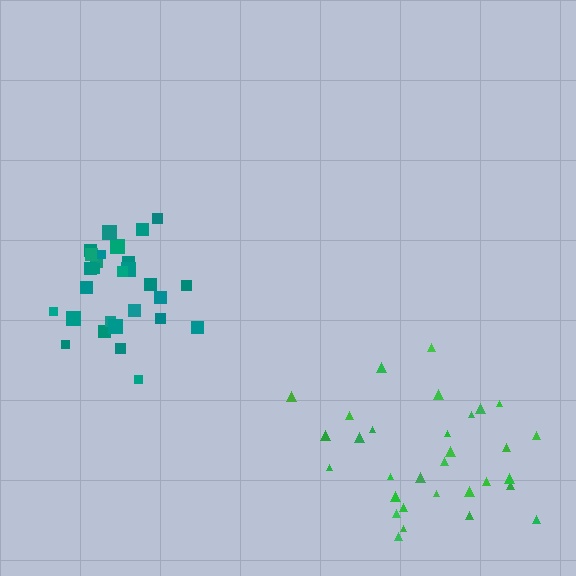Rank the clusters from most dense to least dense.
teal, green.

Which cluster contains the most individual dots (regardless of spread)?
Green (31).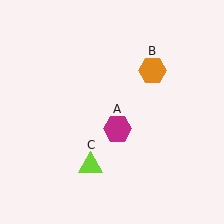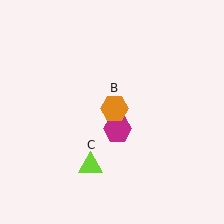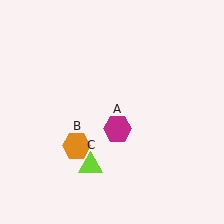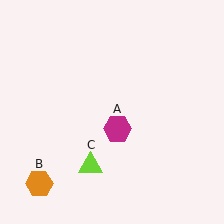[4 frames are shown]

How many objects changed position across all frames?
1 object changed position: orange hexagon (object B).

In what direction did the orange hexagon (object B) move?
The orange hexagon (object B) moved down and to the left.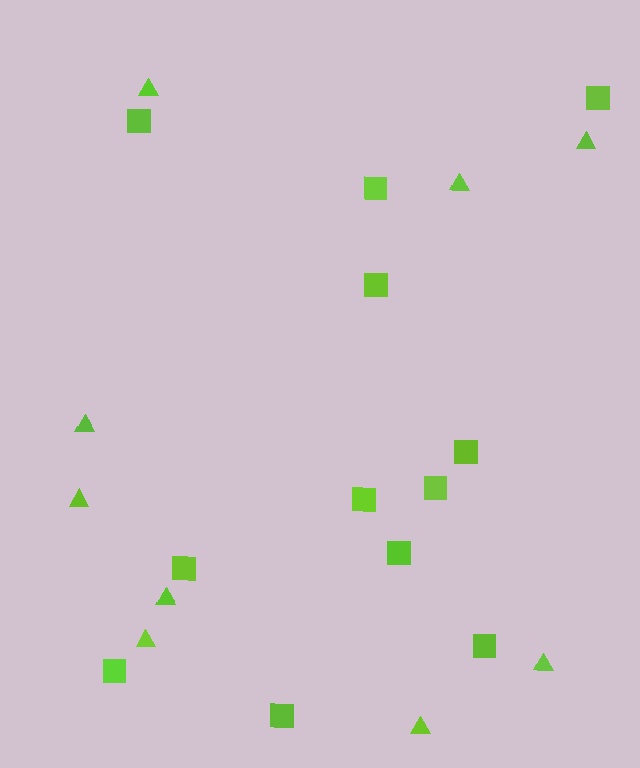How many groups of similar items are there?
There are 2 groups: one group of triangles (9) and one group of squares (12).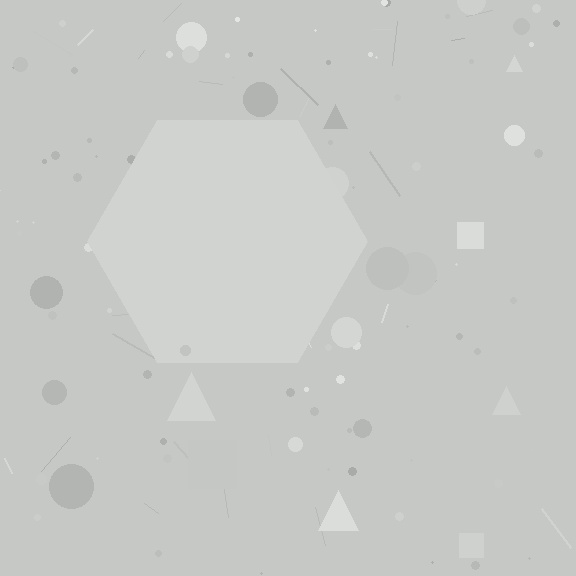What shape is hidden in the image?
A hexagon is hidden in the image.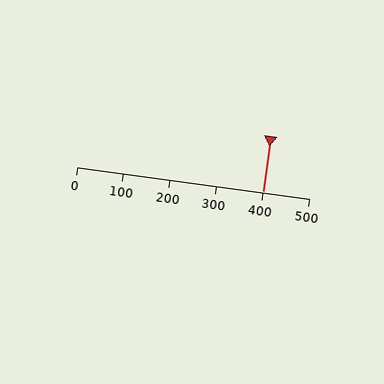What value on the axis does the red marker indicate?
The marker indicates approximately 400.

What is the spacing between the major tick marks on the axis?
The major ticks are spaced 100 apart.